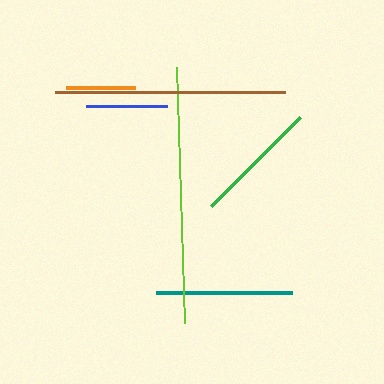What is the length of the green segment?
The green segment is approximately 126 pixels long.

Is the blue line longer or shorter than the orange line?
The blue line is longer than the orange line.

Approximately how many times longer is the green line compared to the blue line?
The green line is approximately 1.6 times the length of the blue line.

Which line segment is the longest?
The lime line is the longest at approximately 255 pixels.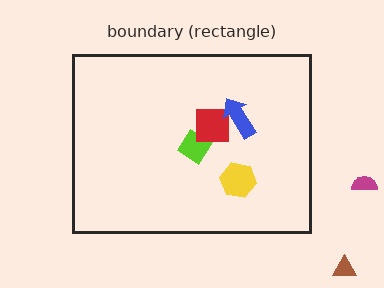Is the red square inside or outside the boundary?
Inside.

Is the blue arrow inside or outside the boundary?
Inside.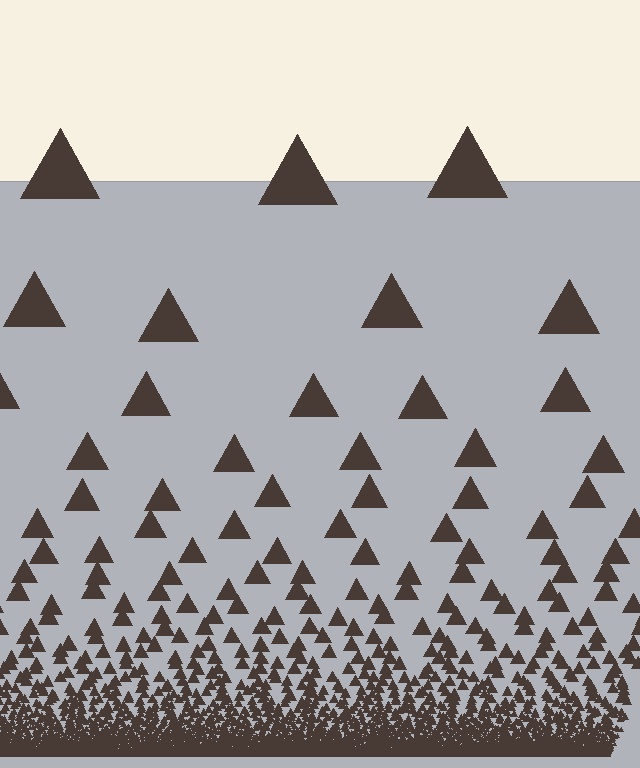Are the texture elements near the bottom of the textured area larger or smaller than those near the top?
Smaller. The gradient is inverted — elements near the bottom are smaller and denser.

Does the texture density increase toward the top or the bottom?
Density increases toward the bottom.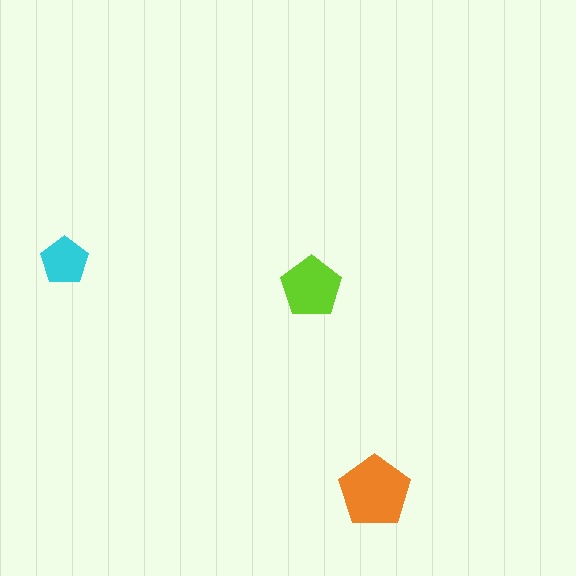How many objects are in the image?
There are 3 objects in the image.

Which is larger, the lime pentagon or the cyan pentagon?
The lime one.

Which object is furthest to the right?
The orange pentagon is rightmost.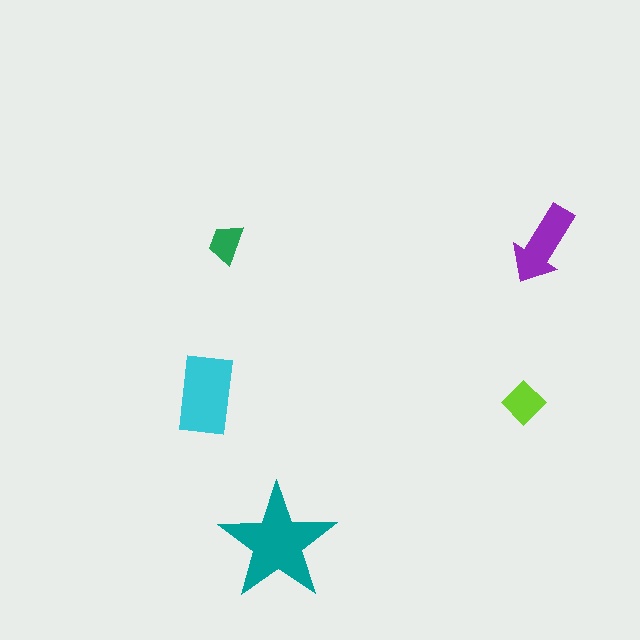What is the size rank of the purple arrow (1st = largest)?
3rd.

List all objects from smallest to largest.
The green trapezoid, the lime diamond, the purple arrow, the cyan rectangle, the teal star.